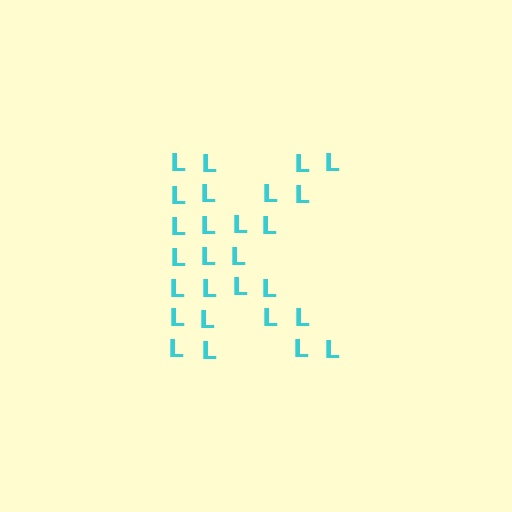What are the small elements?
The small elements are letter L's.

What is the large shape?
The large shape is the letter K.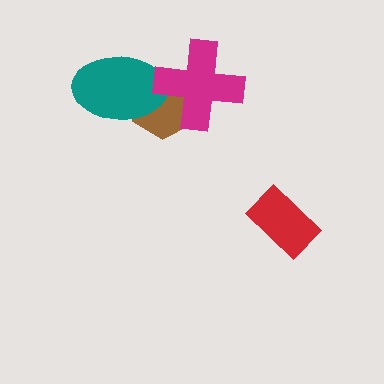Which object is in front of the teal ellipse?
The magenta cross is in front of the teal ellipse.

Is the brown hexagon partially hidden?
Yes, it is partially covered by another shape.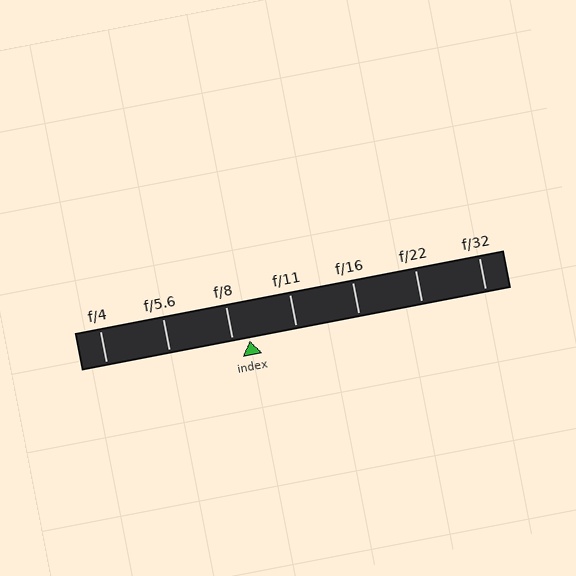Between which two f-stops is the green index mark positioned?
The index mark is between f/8 and f/11.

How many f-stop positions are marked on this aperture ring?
There are 7 f-stop positions marked.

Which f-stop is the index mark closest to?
The index mark is closest to f/8.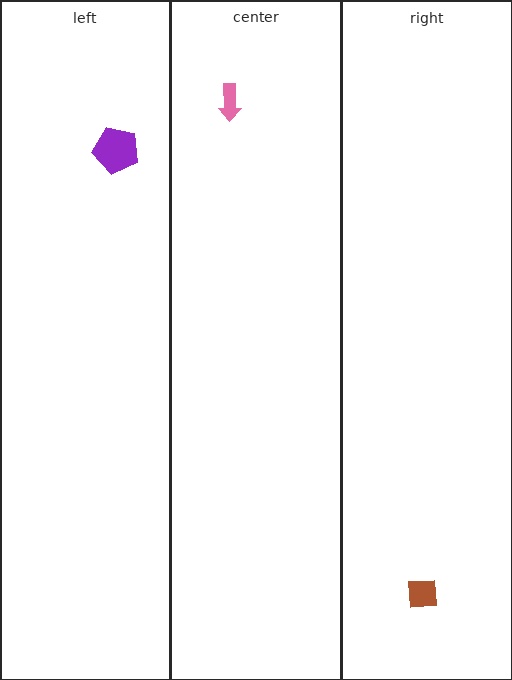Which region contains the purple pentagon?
The left region.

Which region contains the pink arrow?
The center region.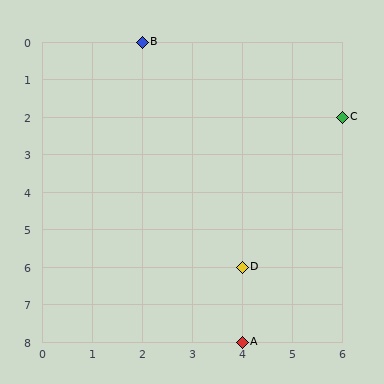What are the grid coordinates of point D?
Point D is at grid coordinates (4, 6).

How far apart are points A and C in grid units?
Points A and C are 2 columns and 6 rows apart (about 6.3 grid units diagonally).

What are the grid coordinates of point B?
Point B is at grid coordinates (2, 0).